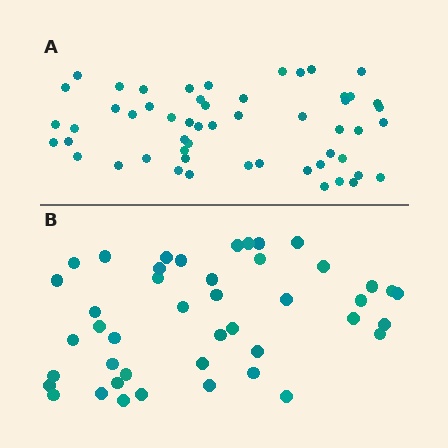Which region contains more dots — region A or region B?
Region A (the top region) has more dots.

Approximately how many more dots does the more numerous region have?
Region A has roughly 10 or so more dots than region B.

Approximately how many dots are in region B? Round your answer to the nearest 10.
About 40 dots. (The exact count is 44, which rounds to 40.)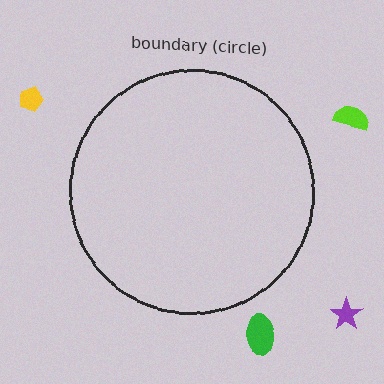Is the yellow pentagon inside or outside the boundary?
Outside.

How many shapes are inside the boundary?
0 inside, 4 outside.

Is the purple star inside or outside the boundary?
Outside.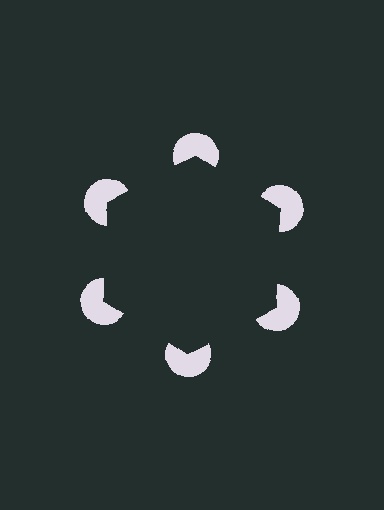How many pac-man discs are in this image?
There are 6 — one at each vertex of the illusory hexagon.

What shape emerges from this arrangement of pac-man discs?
An illusory hexagon — its edges are inferred from the aligned wedge cuts in the pac-man discs, not physically drawn.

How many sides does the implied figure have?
6 sides.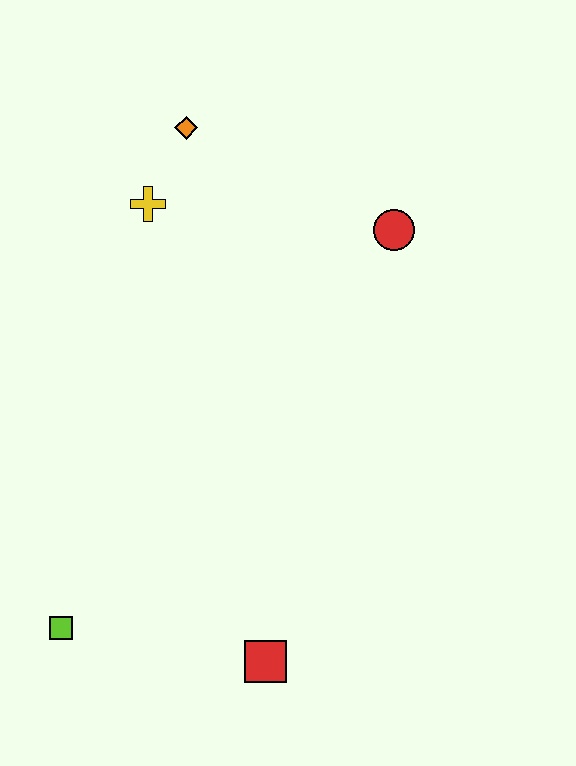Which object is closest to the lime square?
The red square is closest to the lime square.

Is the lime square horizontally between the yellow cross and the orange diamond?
No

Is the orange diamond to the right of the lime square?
Yes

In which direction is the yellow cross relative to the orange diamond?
The yellow cross is below the orange diamond.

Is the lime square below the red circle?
Yes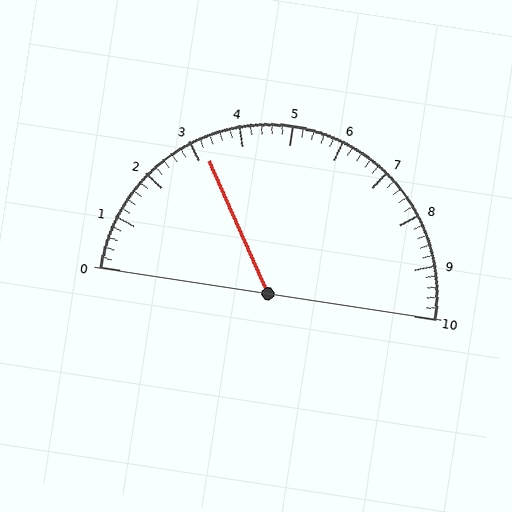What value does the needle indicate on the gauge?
The needle indicates approximately 3.2.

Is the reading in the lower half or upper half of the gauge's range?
The reading is in the lower half of the range (0 to 10).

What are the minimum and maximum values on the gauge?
The gauge ranges from 0 to 10.